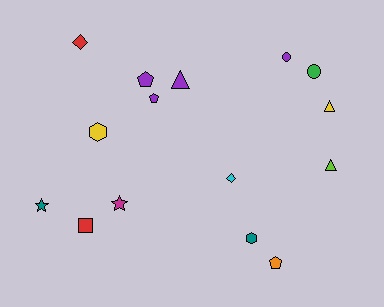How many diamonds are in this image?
There are 2 diamonds.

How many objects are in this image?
There are 15 objects.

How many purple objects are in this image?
There are 4 purple objects.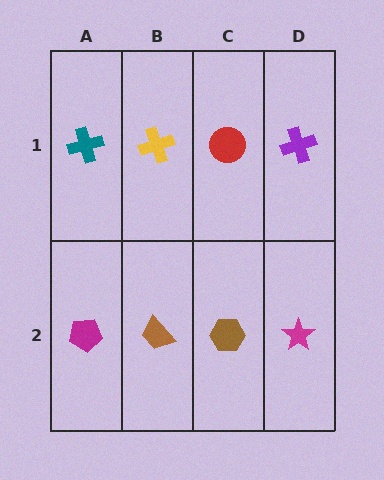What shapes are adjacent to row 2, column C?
A red circle (row 1, column C), a brown trapezoid (row 2, column B), a magenta star (row 2, column D).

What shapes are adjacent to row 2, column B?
A yellow cross (row 1, column B), a magenta pentagon (row 2, column A), a brown hexagon (row 2, column C).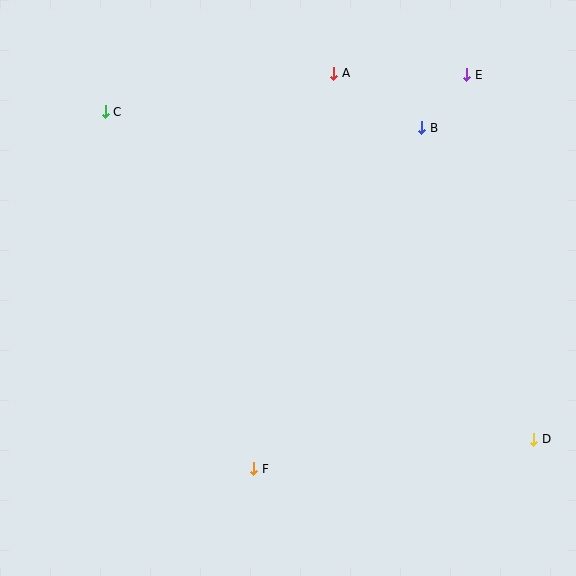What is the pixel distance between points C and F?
The distance between C and F is 386 pixels.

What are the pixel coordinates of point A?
Point A is at (334, 73).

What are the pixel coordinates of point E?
Point E is at (467, 75).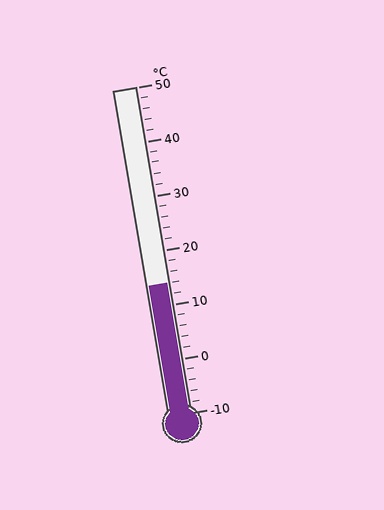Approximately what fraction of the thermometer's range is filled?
The thermometer is filled to approximately 40% of its range.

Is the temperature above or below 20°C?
The temperature is below 20°C.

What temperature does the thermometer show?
The thermometer shows approximately 14°C.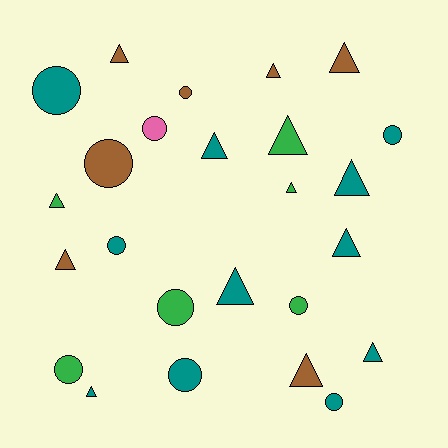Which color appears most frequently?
Teal, with 11 objects.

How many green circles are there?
There are 3 green circles.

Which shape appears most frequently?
Triangle, with 14 objects.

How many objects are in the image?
There are 25 objects.